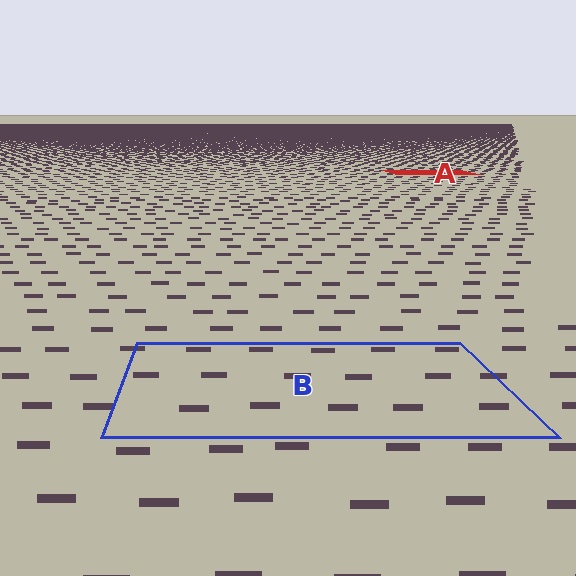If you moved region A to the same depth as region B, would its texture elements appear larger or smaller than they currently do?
They would appear larger. At a closer depth, the same texture elements are projected at a bigger on-screen size.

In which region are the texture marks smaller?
The texture marks are smaller in region A, because it is farther away.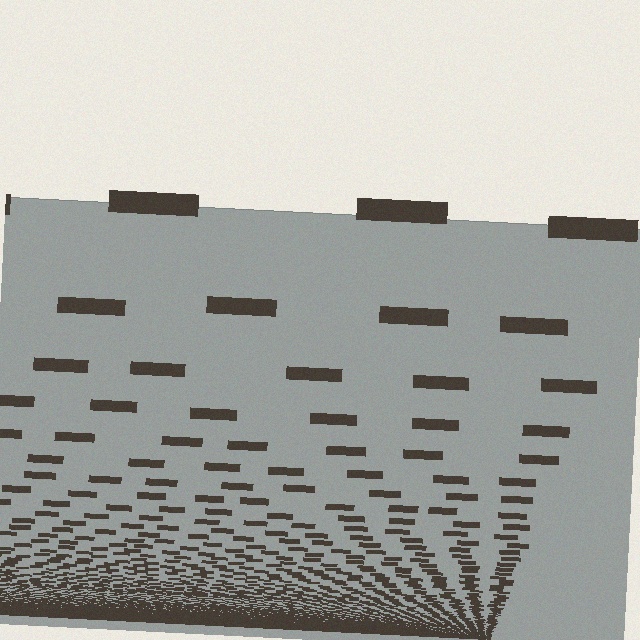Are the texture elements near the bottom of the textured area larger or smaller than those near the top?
Smaller. The gradient is inverted — elements near the bottom are smaller and denser.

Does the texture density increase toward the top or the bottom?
Density increases toward the bottom.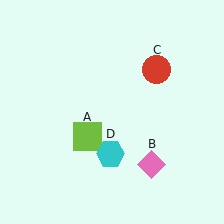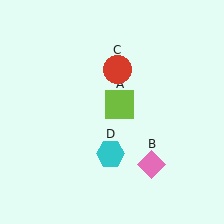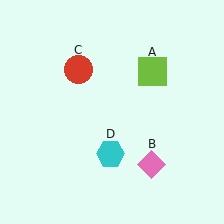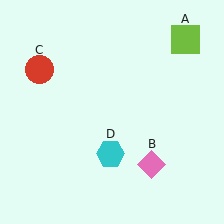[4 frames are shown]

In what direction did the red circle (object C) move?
The red circle (object C) moved left.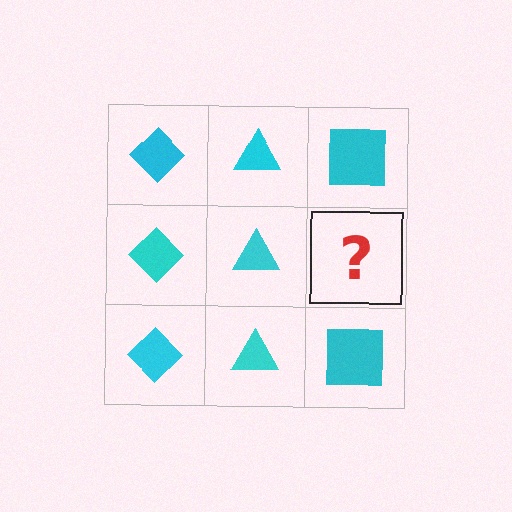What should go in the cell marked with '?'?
The missing cell should contain a cyan square.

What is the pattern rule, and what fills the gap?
The rule is that each column has a consistent shape. The gap should be filled with a cyan square.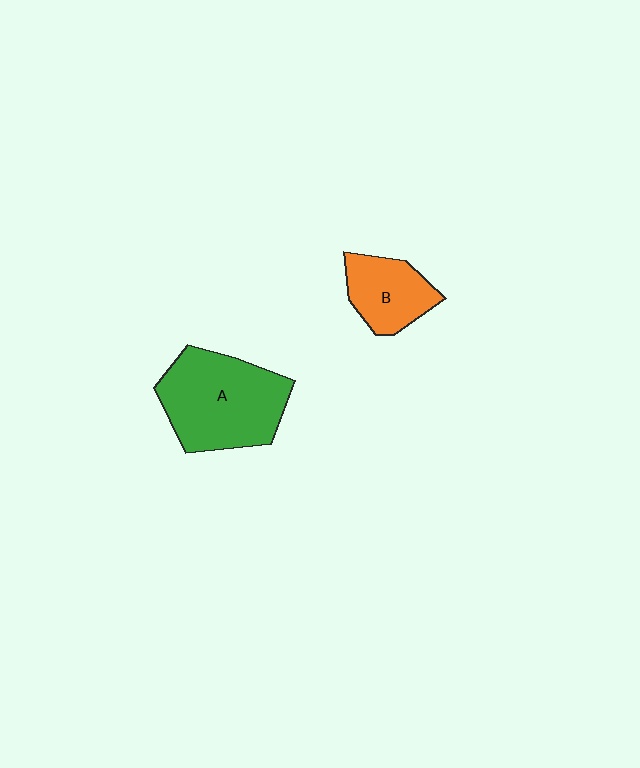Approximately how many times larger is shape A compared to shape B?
Approximately 1.9 times.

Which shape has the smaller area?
Shape B (orange).